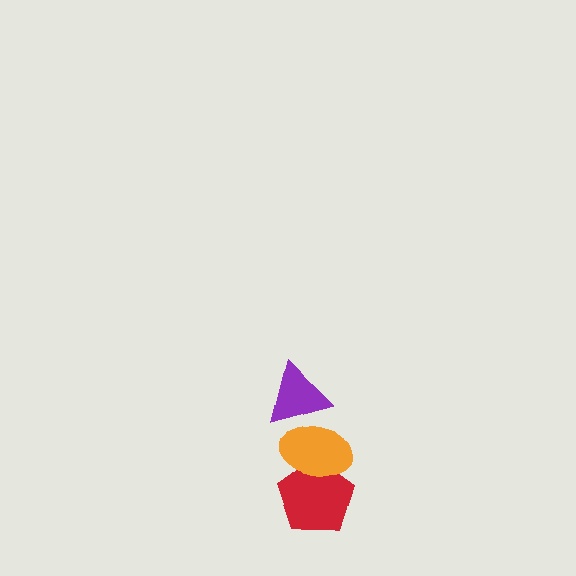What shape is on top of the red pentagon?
The orange ellipse is on top of the red pentagon.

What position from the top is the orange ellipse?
The orange ellipse is 2nd from the top.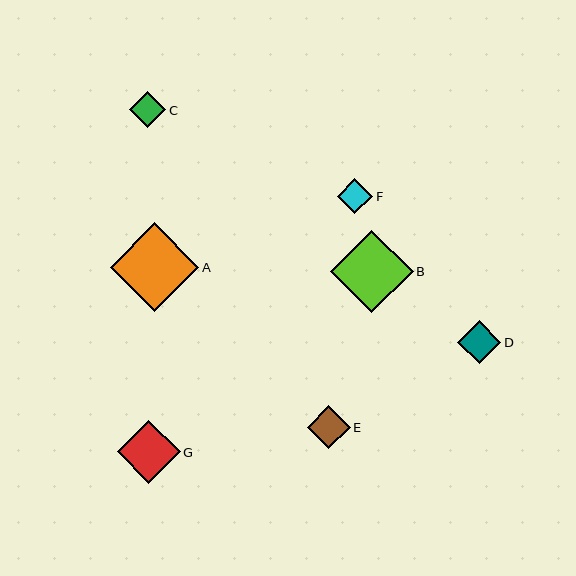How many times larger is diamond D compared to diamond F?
Diamond D is approximately 1.2 times the size of diamond F.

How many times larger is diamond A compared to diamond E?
Diamond A is approximately 2.1 times the size of diamond E.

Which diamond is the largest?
Diamond A is the largest with a size of approximately 89 pixels.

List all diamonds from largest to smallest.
From largest to smallest: A, B, G, D, E, C, F.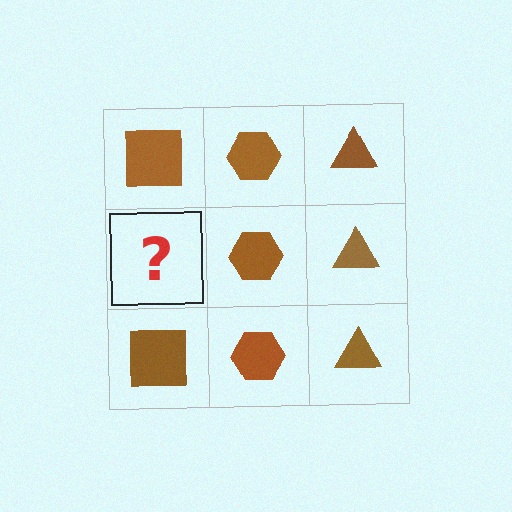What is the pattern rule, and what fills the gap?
The rule is that each column has a consistent shape. The gap should be filled with a brown square.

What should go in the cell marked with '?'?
The missing cell should contain a brown square.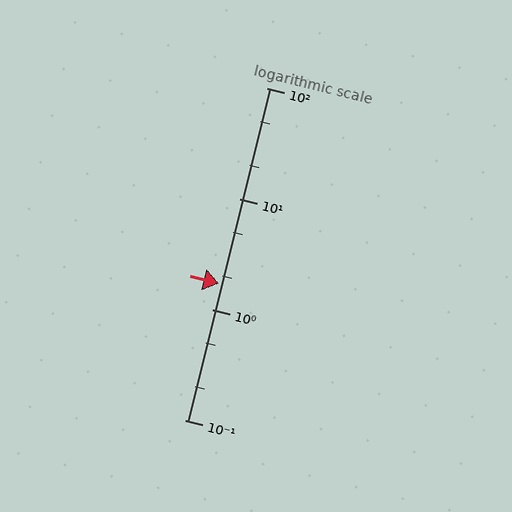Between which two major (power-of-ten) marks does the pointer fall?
The pointer is between 1 and 10.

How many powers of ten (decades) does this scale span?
The scale spans 3 decades, from 0.1 to 100.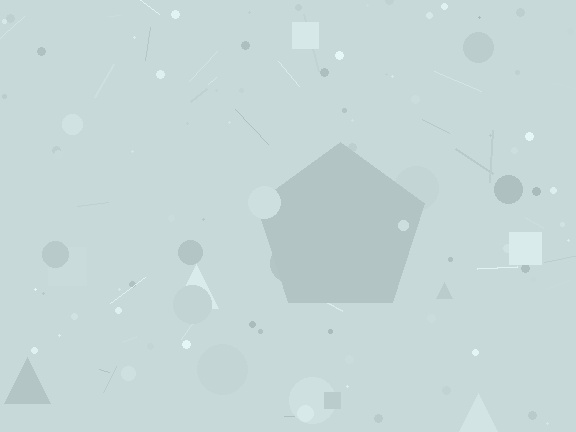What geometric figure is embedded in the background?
A pentagon is embedded in the background.